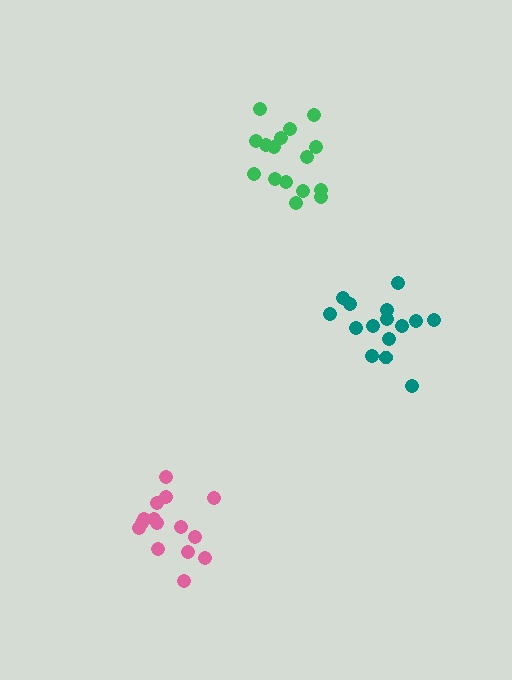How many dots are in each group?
Group 1: 15 dots, Group 2: 15 dots, Group 3: 16 dots (46 total).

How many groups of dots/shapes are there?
There are 3 groups.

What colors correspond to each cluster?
The clusters are colored: pink, teal, green.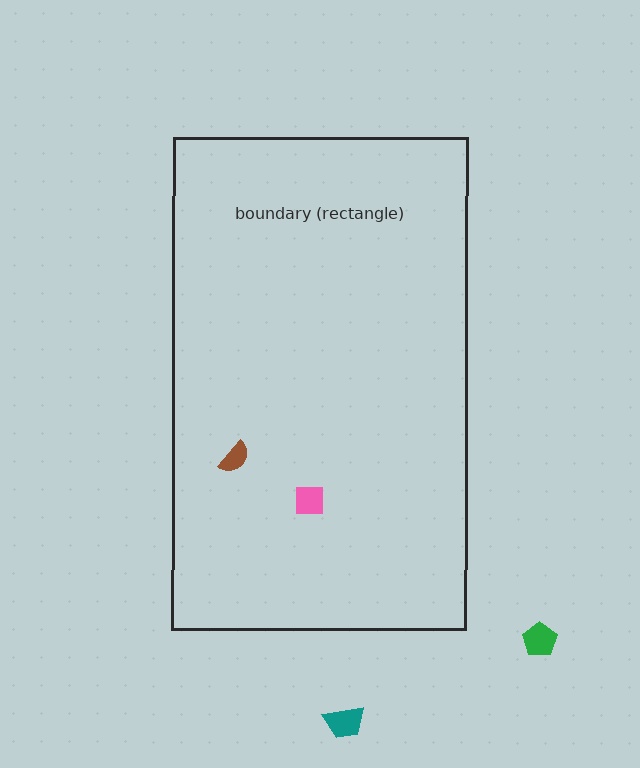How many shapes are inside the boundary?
2 inside, 2 outside.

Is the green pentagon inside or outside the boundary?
Outside.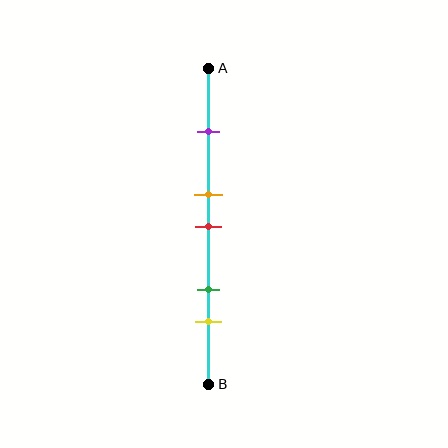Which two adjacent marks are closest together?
The orange and red marks are the closest adjacent pair.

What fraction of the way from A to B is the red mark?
The red mark is approximately 50% (0.5) of the way from A to B.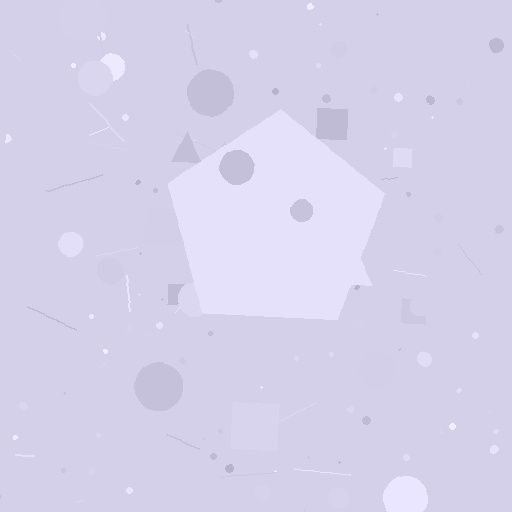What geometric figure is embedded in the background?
A pentagon is embedded in the background.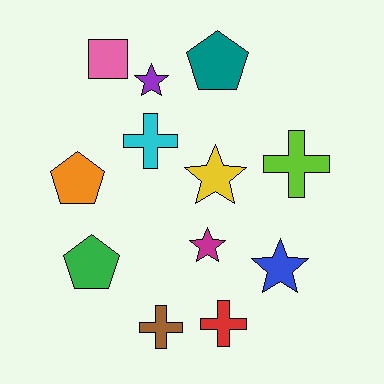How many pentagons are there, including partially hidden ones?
There are 3 pentagons.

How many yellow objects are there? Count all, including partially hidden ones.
There is 1 yellow object.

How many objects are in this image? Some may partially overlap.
There are 12 objects.